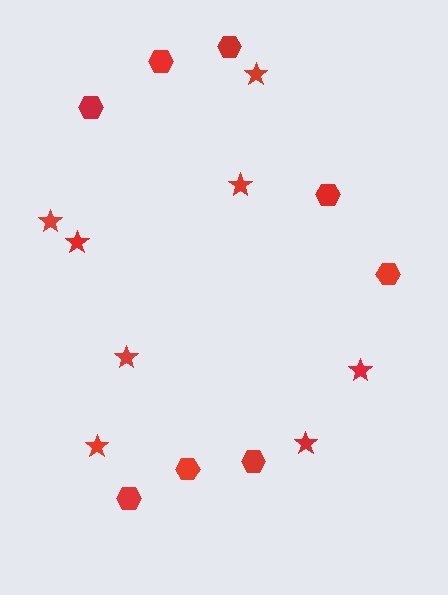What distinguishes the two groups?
There are 2 groups: one group of hexagons (8) and one group of stars (8).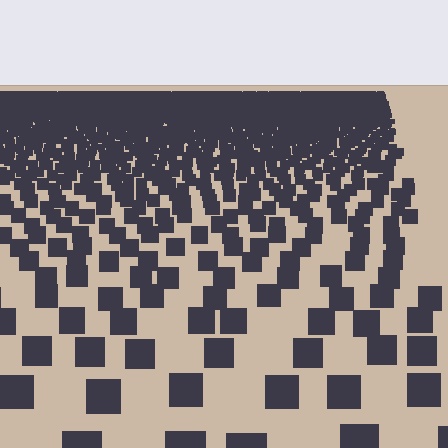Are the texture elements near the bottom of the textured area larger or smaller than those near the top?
Larger. Near the bottom, elements are closer to the viewer and appear at a bigger on-screen size.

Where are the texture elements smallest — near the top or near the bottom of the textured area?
Near the top.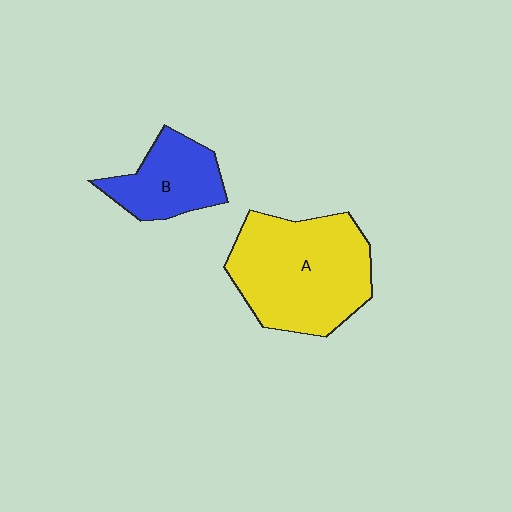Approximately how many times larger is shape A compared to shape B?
Approximately 2.0 times.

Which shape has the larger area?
Shape A (yellow).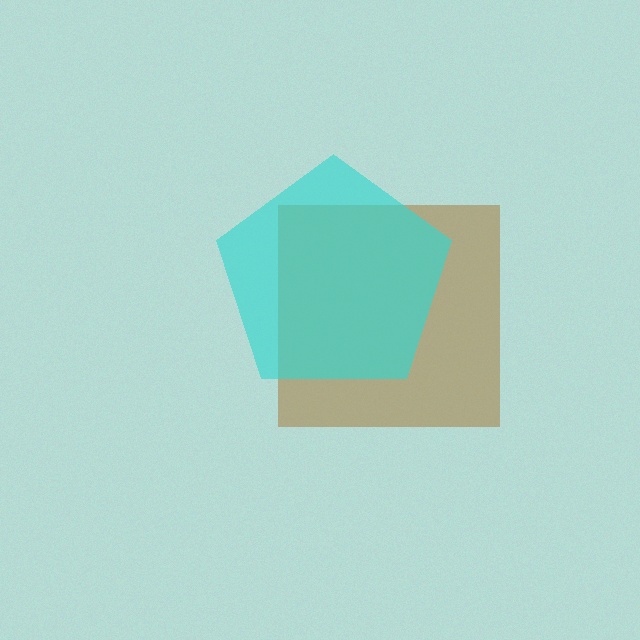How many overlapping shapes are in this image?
There are 2 overlapping shapes in the image.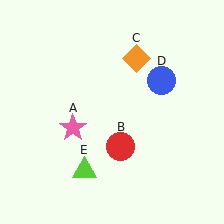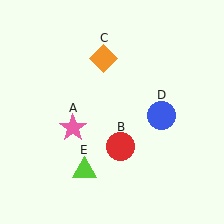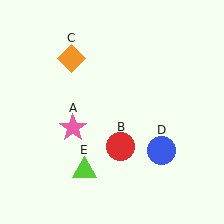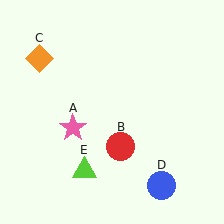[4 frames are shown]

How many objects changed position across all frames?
2 objects changed position: orange diamond (object C), blue circle (object D).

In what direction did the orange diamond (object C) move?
The orange diamond (object C) moved left.